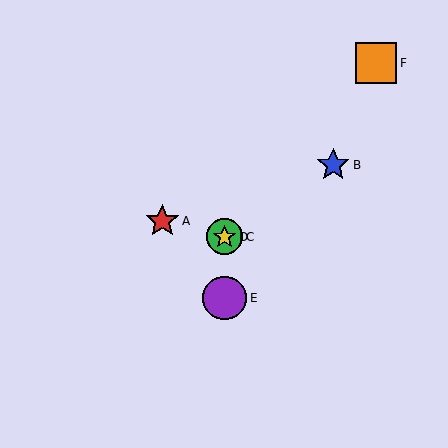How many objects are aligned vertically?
3 objects (C, D, E) are aligned vertically.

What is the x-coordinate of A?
Object A is at x≈162.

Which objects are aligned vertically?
Objects C, D, E are aligned vertically.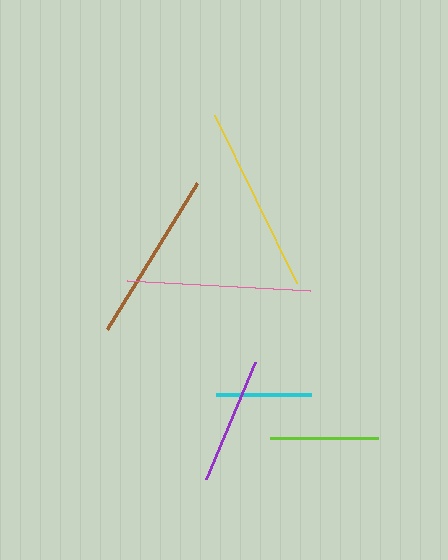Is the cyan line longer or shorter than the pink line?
The pink line is longer than the cyan line.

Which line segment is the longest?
The yellow line is the longest at approximately 188 pixels.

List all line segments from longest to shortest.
From longest to shortest: yellow, pink, brown, purple, lime, cyan.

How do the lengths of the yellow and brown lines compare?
The yellow and brown lines are approximately the same length.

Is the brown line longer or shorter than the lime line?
The brown line is longer than the lime line.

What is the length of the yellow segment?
The yellow segment is approximately 188 pixels long.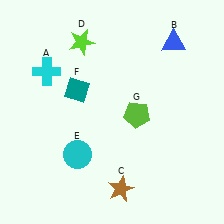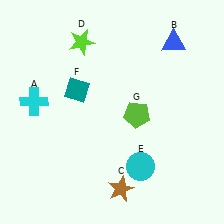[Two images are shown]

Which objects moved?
The objects that moved are: the cyan cross (A), the cyan circle (E).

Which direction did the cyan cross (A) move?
The cyan cross (A) moved down.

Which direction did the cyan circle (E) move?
The cyan circle (E) moved right.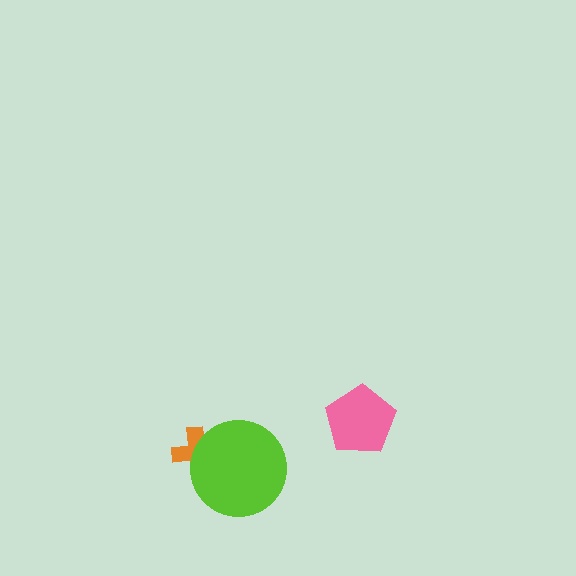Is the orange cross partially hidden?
Yes, it is partially covered by another shape.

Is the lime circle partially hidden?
No, no other shape covers it.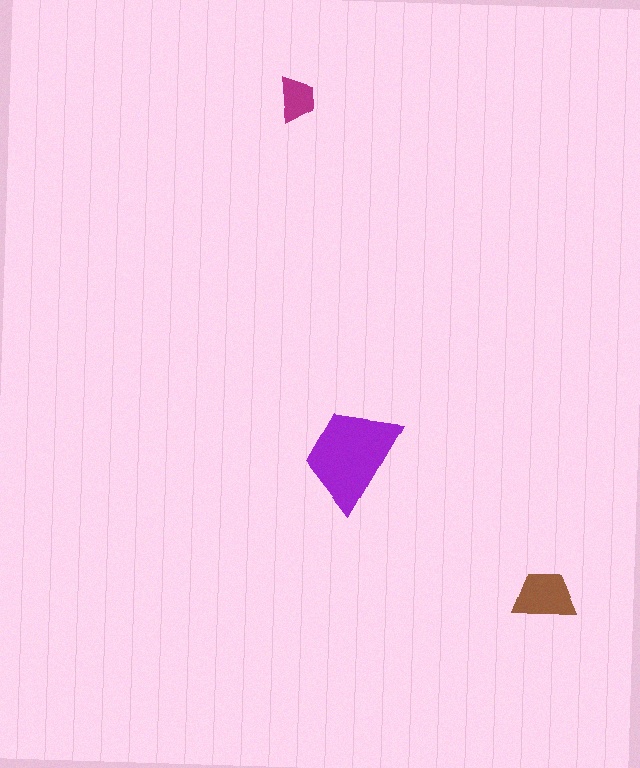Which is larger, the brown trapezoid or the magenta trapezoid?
The brown one.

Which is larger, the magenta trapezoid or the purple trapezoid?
The purple one.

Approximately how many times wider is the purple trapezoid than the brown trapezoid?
About 1.5 times wider.